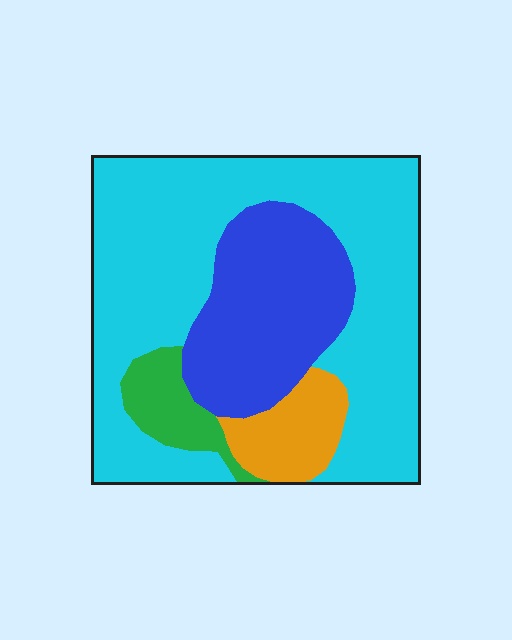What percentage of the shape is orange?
Orange covers about 10% of the shape.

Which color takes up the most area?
Cyan, at roughly 60%.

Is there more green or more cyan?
Cyan.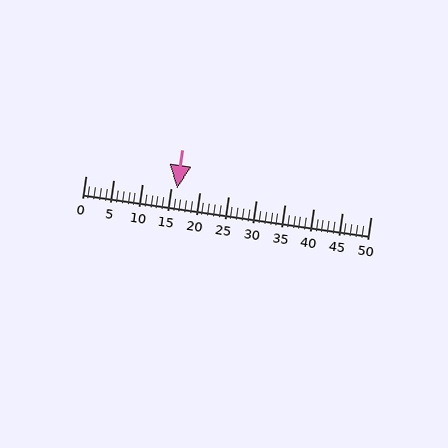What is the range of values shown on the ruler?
The ruler shows values from 0 to 50.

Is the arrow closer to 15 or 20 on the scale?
The arrow is closer to 15.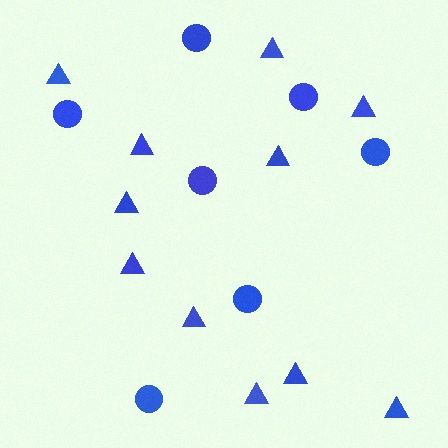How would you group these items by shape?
There are 2 groups: one group of circles (7) and one group of triangles (11).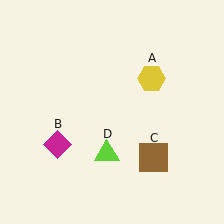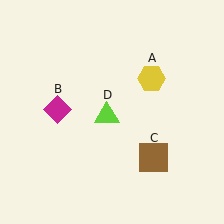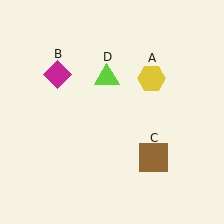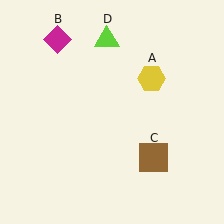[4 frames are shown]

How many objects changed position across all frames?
2 objects changed position: magenta diamond (object B), lime triangle (object D).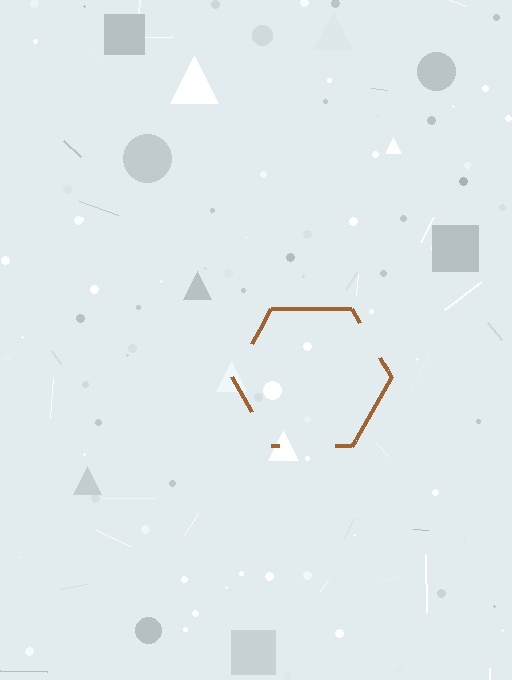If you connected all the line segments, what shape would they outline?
They would outline a hexagon.